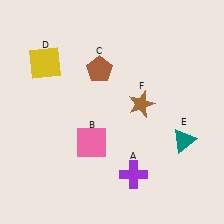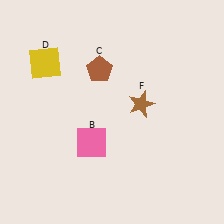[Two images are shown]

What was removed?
The purple cross (A), the teal triangle (E) were removed in Image 2.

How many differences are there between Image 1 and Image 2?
There are 2 differences between the two images.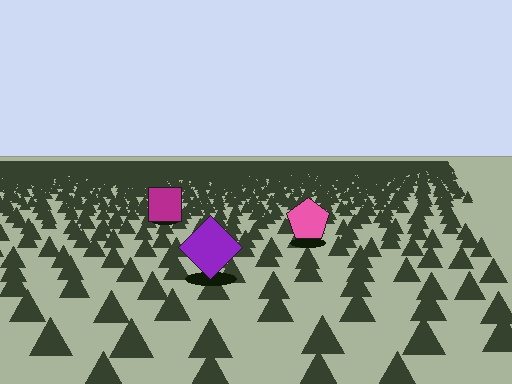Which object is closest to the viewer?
The purple diamond is closest. The texture marks near it are larger and more spread out.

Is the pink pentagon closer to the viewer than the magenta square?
Yes. The pink pentagon is closer — you can tell from the texture gradient: the ground texture is coarser near it.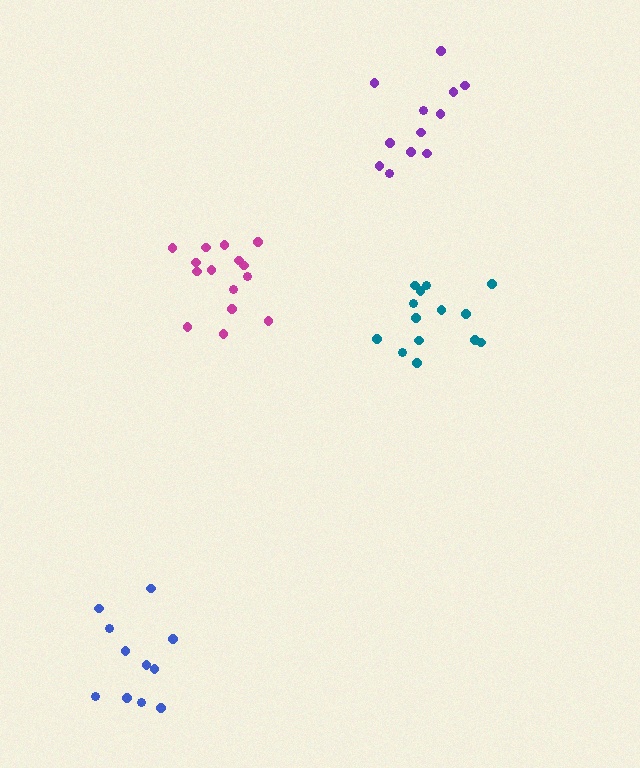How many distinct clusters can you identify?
There are 4 distinct clusters.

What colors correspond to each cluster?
The clusters are colored: blue, magenta, teal, purple.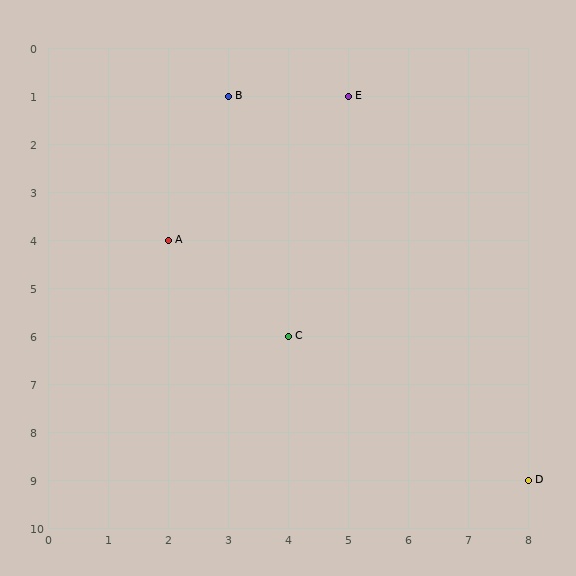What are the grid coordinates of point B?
Point B is at grid coordinates (3, 1).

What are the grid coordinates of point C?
Point C is at grid coordinates (4, 6).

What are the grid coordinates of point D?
Point D is at grid coordinates (8, 9).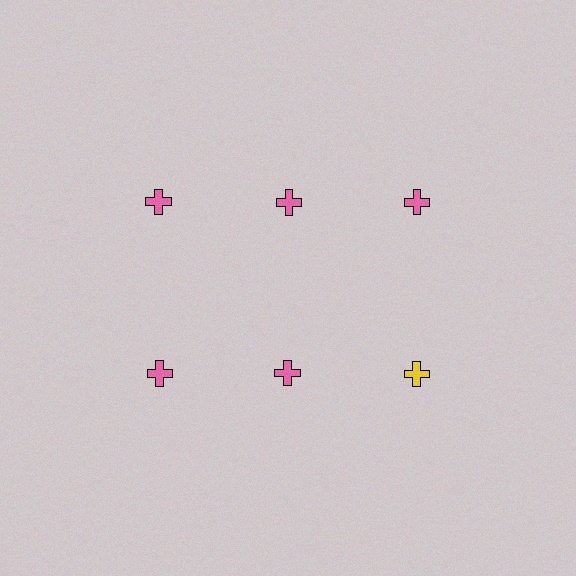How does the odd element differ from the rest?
It has a different color: yellow instead of pink.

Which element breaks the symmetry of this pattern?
The yellow cross in the second row, center column breaks the symmetry. All other shapes are pink crosses.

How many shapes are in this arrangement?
There are 6 shapes arranged in a grid pattern.